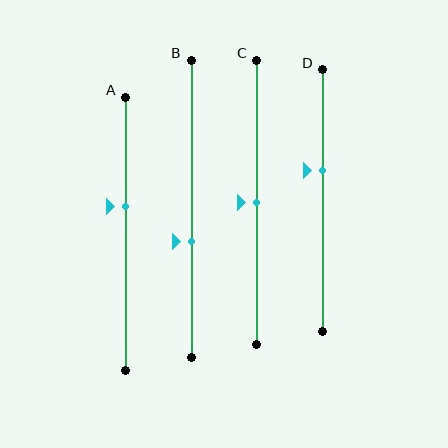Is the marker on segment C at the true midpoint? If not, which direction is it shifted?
Yes, the marker on segment C is at the true midpoint.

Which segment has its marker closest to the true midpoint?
Segment C has its marker closest to the true midpoint.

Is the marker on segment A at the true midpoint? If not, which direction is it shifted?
No, the marker on segment A is shifted upward by about 10% of the segment length.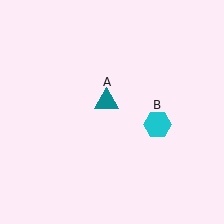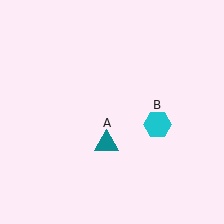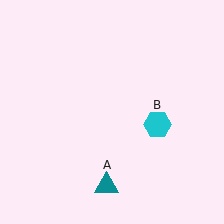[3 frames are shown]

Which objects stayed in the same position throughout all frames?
Cyan hexagon (object B) remained stationary.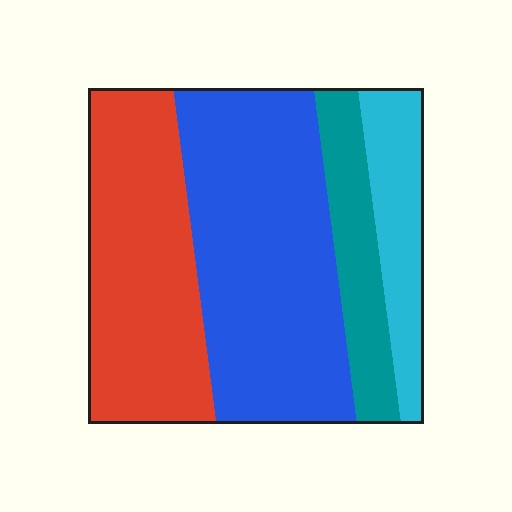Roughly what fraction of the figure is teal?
Teal covers about 15% of the figure.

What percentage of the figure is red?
Red covers 32% of the figure.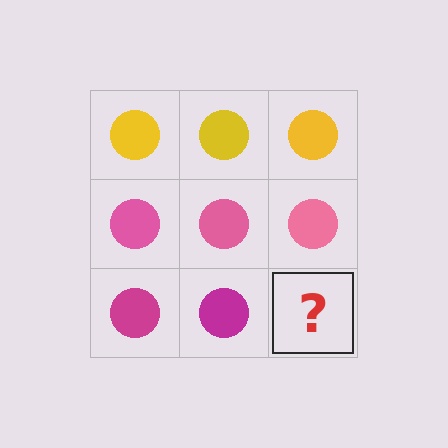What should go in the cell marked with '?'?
The missing cell should contain a magenta circle.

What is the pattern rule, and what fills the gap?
The rule is that each row has a consistent color. The gap should be filled with a magenta circle.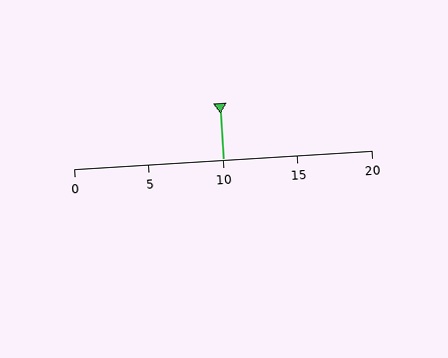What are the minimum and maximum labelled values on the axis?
The axis runs from 0 to 20.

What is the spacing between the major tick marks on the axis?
The major ticks are spaced 5 apart.